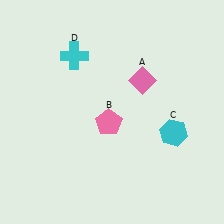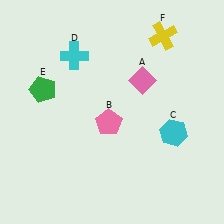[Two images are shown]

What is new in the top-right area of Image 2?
A yellow cross (F) was added in the top-right area of Image 2.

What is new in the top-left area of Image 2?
A green pentagon (E) was added in the top-left area of Image 2.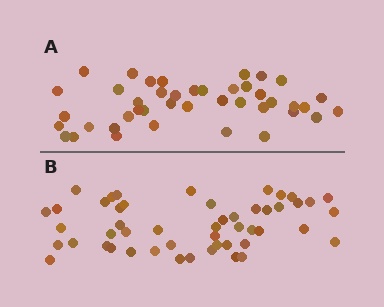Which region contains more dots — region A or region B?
Region B (the bottom region) has more dots.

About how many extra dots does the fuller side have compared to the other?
Region B has roughly 8 or so more dots than region A.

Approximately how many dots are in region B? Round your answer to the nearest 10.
About 50 dots.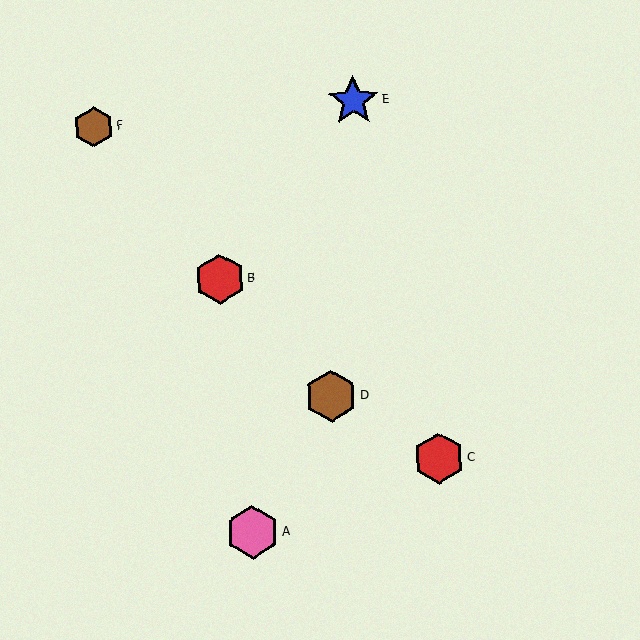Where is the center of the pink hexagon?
The center of the pink hexagon is at (253, 532).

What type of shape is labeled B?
Shape B is a red hexagon.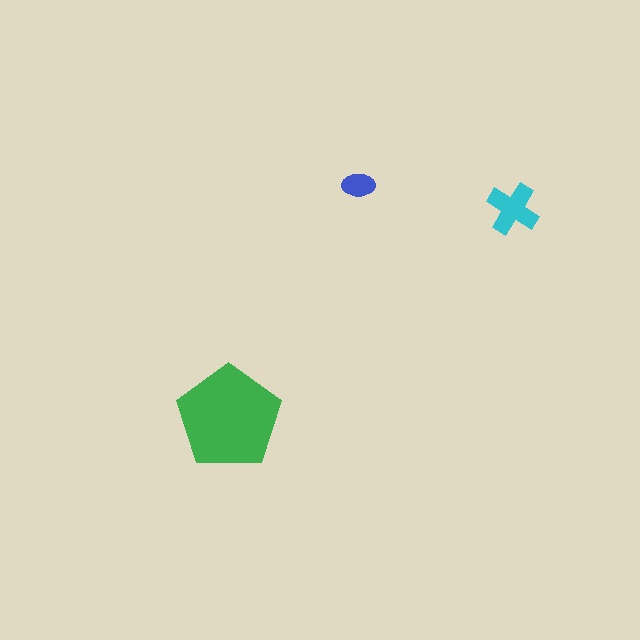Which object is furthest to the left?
The green pentagon is leftmost.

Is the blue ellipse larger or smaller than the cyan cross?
Smaller.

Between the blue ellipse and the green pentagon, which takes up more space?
The green pentagon.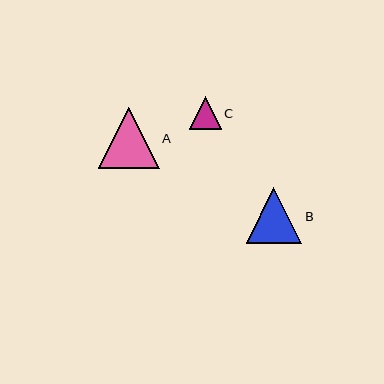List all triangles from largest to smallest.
From largest to smallest: A, B, C.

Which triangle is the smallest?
Triangle C is the smallest with a size of approximately 32 pixels.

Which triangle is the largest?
Triangle A is the largest with a size of approximately 61 pixels.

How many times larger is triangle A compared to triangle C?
Triangle A is approximately 1.9 times the size of triangle C.